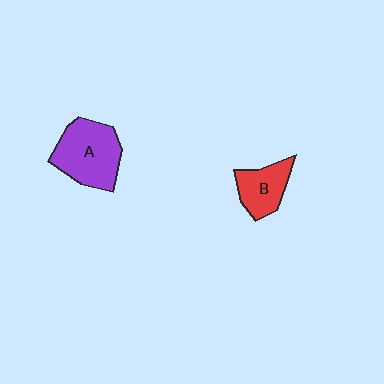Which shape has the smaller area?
Shape B (red).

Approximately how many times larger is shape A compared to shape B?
Approximately 1.7 times.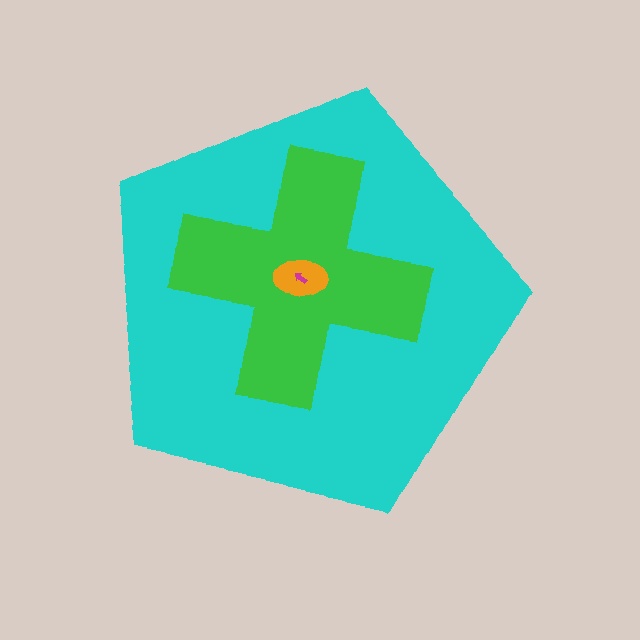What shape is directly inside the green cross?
The orange ellipse.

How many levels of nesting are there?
4.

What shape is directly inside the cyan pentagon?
The green cross.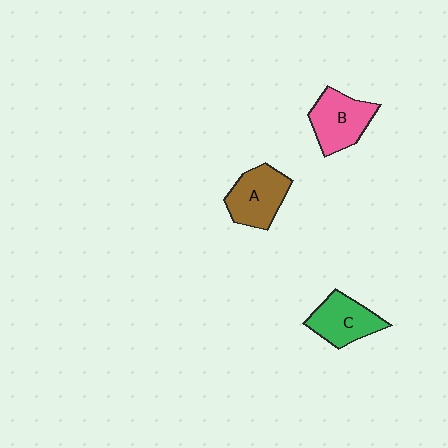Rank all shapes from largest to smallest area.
From largest to smallest: B (pink), A (brown), C (green).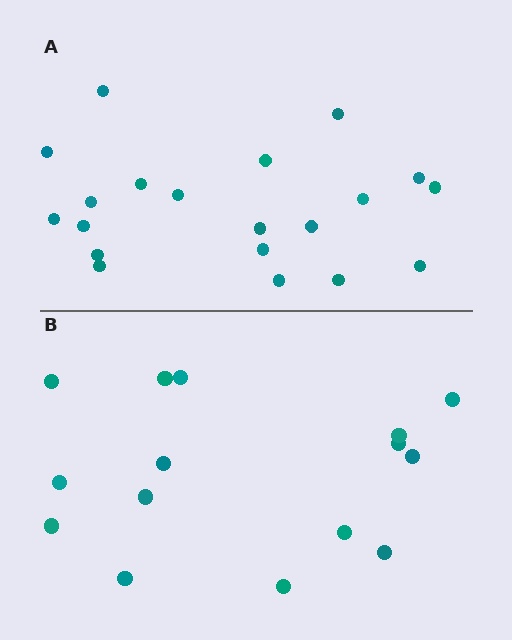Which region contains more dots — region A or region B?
Region A (the top region) has more dots.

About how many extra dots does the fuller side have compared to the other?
Region A has about 5 more dots than region B.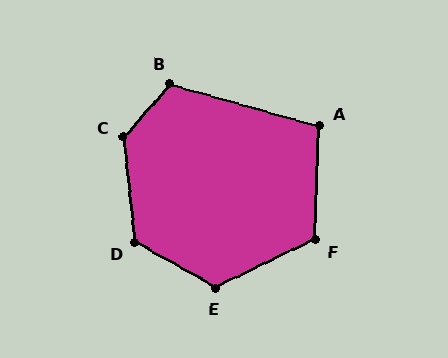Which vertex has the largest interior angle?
C, at approximately 132 degrees.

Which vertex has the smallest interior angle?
A, at approximately 103 degrees.